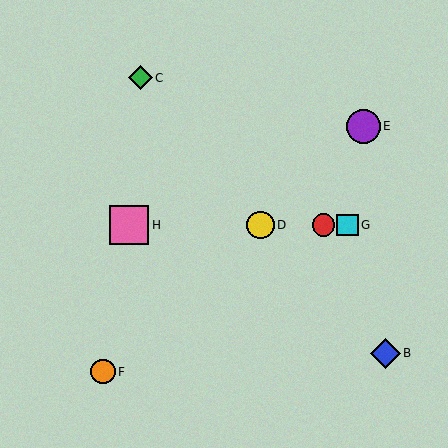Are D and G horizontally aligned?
Yes, both are at y≈225.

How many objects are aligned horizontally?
4 objects (A, D, G, H) are aligned horizontally.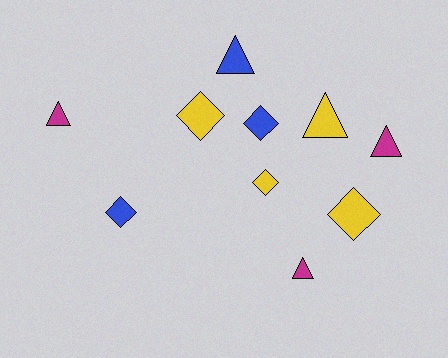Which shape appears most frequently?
Diamond, with 5 objects.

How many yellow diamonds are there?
There are 3 yellow diamonds.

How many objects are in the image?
There are 10 objects.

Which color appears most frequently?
Yellow, with 4 objects.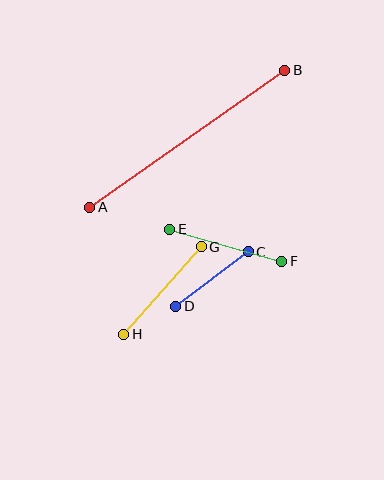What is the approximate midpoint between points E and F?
The midpoint is at approximately (226, 245) pixels.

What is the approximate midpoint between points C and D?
The midpoint is at approximately (212, 279) pixels.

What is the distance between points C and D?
The distance is approximately 90 pixels.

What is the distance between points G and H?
The distance is approximately 117 pixels.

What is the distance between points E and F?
The distance is approximately 117 pixels.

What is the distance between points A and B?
The distance is approximately 238 pixels.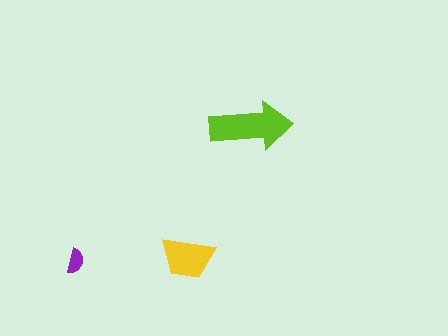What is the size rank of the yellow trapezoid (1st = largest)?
2nd.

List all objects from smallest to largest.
The purple semicircle, the yellow trapezoid, the lime arrow.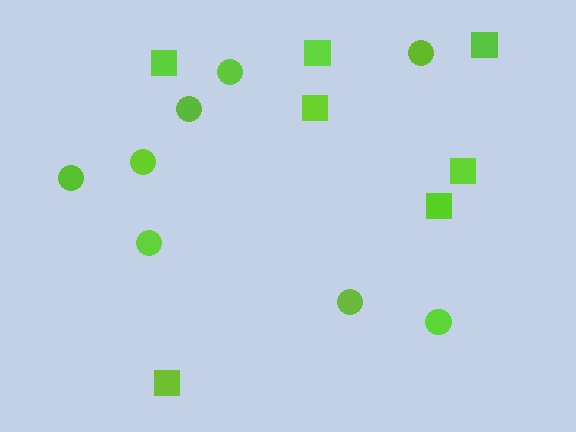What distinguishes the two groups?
There are 2 groups: one group of circles (8) and one group of squares (7).